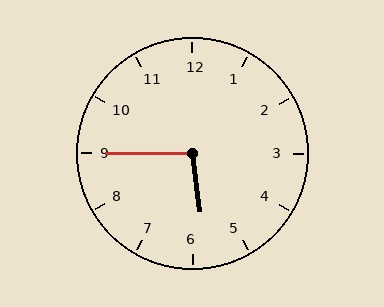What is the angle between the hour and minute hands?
Approximately 98 degrees.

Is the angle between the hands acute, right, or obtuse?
It is obtuse.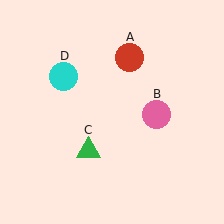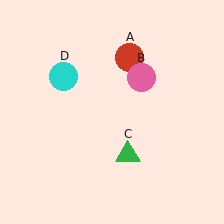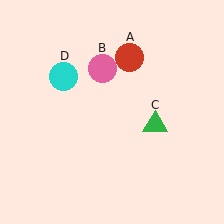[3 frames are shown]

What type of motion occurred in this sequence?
The pink circle (object B), green triangle (object C) rotated counterclockwise around the center of the scene.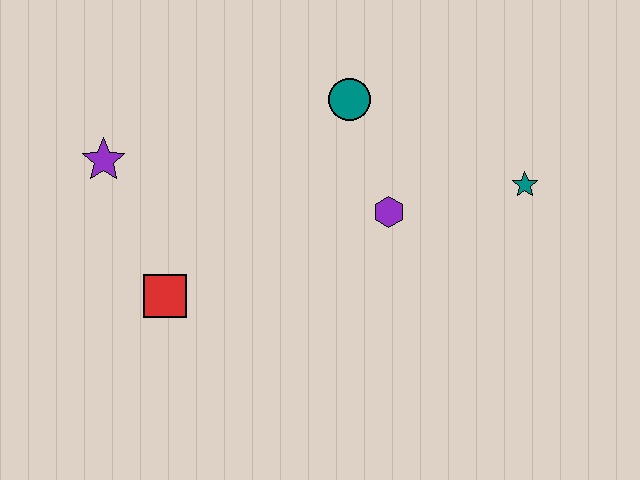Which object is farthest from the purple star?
The teal star is farthest from the purple star.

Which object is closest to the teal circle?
The purple hexagon is closest to the teal circle.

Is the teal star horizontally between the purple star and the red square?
No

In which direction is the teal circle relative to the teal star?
The teal circle is to the left of the teal star.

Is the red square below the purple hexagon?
Yes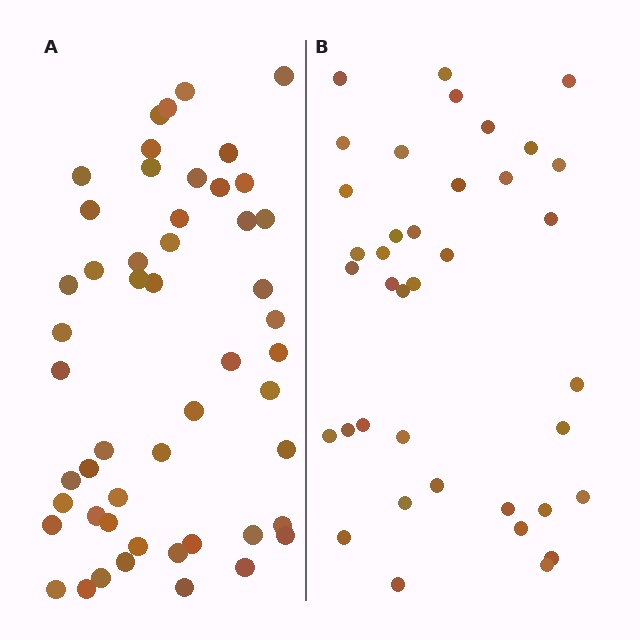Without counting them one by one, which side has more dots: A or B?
Region A (the left region) has more dots.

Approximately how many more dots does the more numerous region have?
Region A has approximately 15 more dots than region B.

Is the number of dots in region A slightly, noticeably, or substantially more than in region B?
Region A has noticeably more, but not dramatically so. The ratio is roughly 1.3 to 1.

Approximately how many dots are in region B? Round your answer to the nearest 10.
About 40 dots. (The exact count is 38, which rounds to 40.)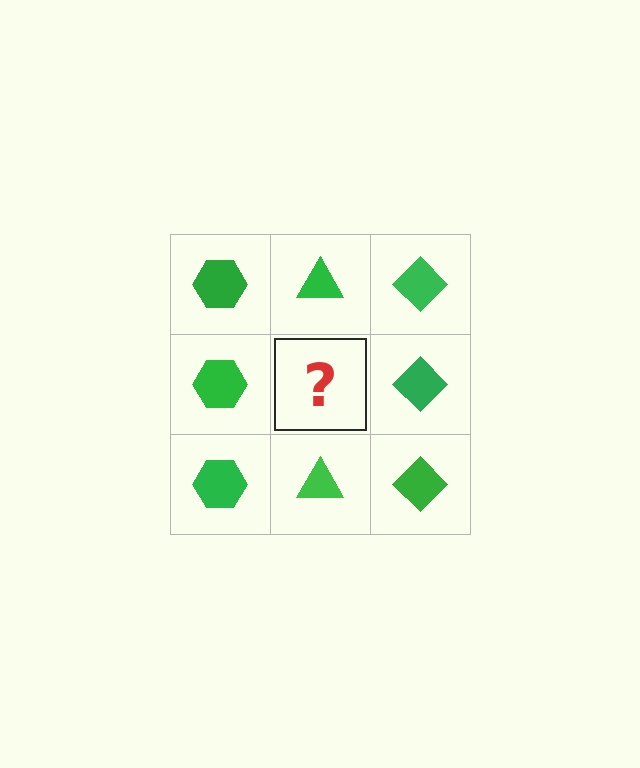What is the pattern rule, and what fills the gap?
The rule is that each column has a consistent shape. The gap should be filled with a green triangle.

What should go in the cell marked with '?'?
The missing cell should contain a green triangle.